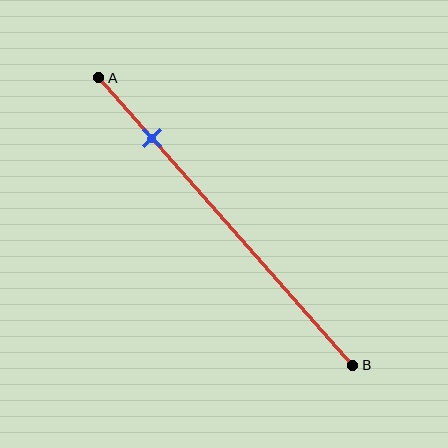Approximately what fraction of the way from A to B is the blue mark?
The blue mark is approximately 20% of the way from A to B.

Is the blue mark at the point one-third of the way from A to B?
No, the mark is at about 20% from A, not at the 33% one-third point.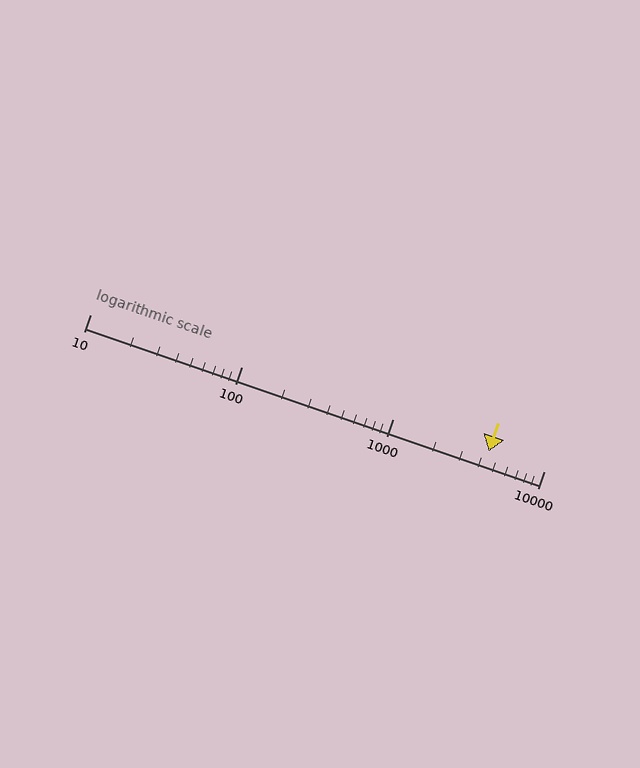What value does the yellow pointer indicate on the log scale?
The pointer indicates approximately 4300.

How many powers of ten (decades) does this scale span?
The scale spans 3 decades, from 10 to 10000.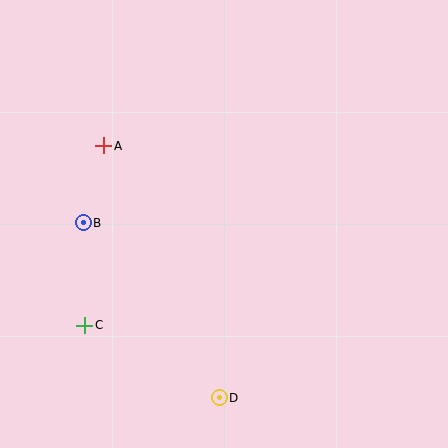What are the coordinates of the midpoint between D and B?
The midpoint between D and B is at (151, 310).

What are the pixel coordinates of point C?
Point C is at (85, 325).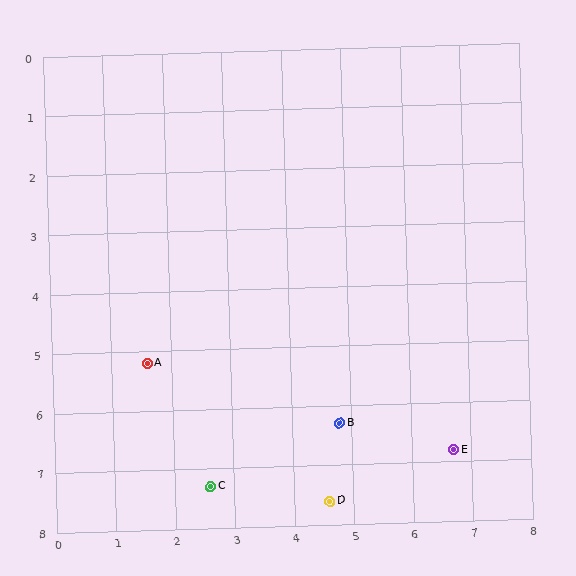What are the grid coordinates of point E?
Point E is at approximately (6.7, 6.8).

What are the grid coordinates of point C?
Point C is at approximately (2.6, 7.3).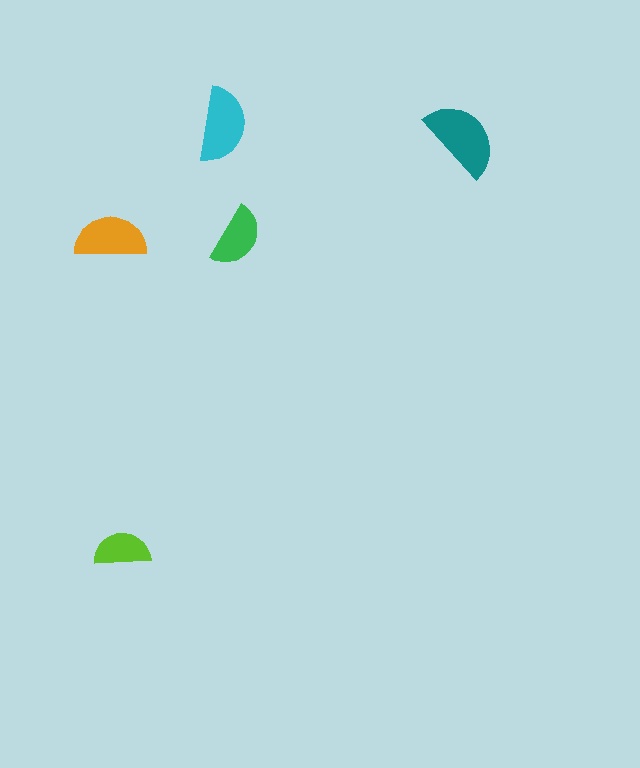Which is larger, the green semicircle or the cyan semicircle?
The cyan one.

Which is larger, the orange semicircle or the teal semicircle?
The teal one.